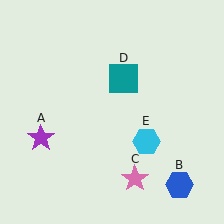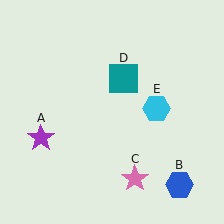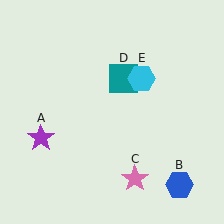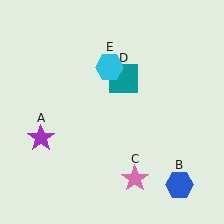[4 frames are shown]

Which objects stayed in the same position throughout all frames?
Purple star (object A) and blue hexagon (object B) and pink star (object C) and teal square (object D) remained stationary.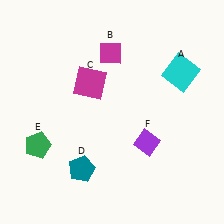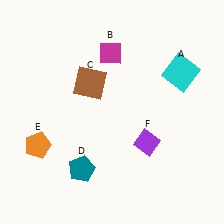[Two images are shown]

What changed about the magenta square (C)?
In Image 1, C is magenta. In Image 2, it changed to brown.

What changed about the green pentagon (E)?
In Image 1, E is green. In Image 2, it changed to orange.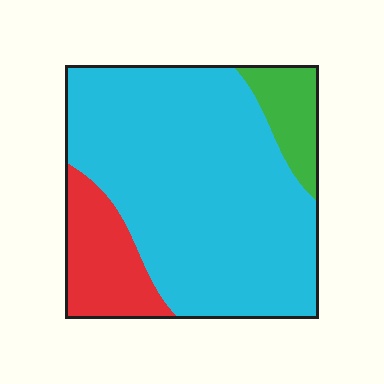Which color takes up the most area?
Cyan, at roughly 75%.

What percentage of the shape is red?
Red takes up less than a quarter of the shape.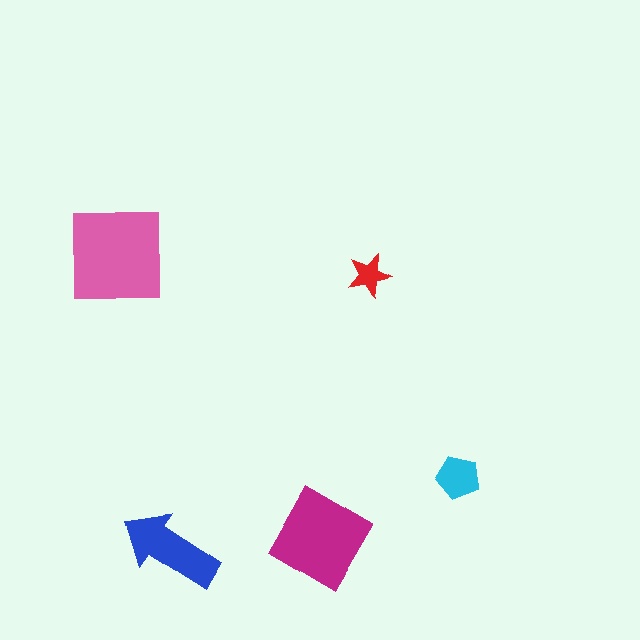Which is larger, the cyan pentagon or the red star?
The cyan pentagon.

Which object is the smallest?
The red star.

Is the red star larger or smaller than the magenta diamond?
Smaller.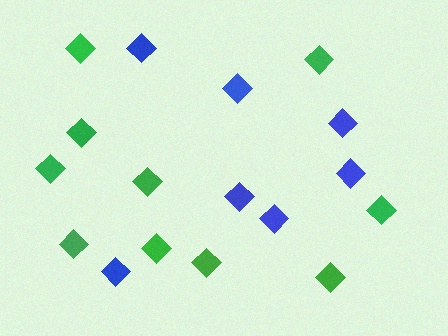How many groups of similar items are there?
There are 2 groups: one group of green diamonds (10) and one group of blue diamonds (7).